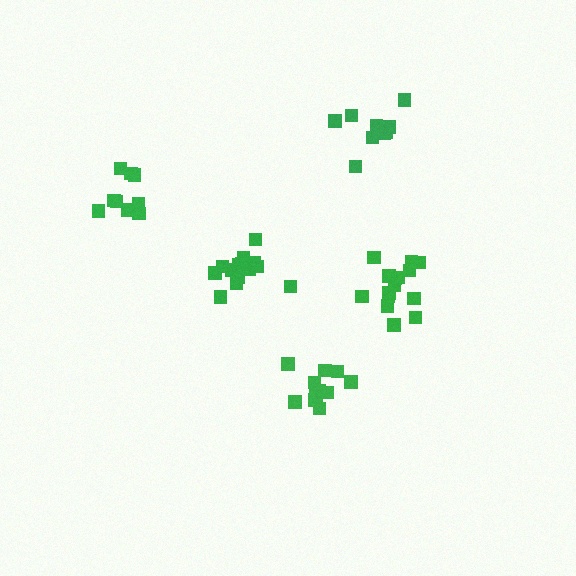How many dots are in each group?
Group 1: 15 dots, Group 2: 9 dots, Group 3: 11 dots, Group 4: 14 dots, Group 5: 11 dots (60 total).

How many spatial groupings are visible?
There are 5 spatial groupings.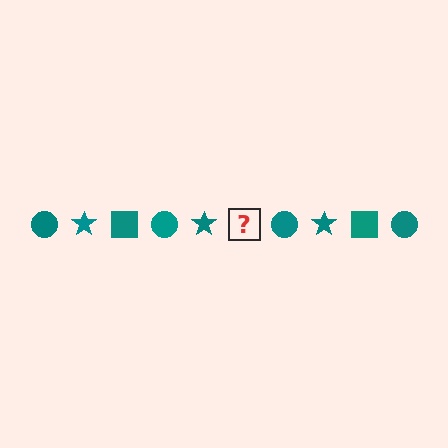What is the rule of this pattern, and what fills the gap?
The rule is that the pattern cycles through circle, star, square shapes in teal. The gap should be filled with a teal square.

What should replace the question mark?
The question mark should be replaced with a teal square.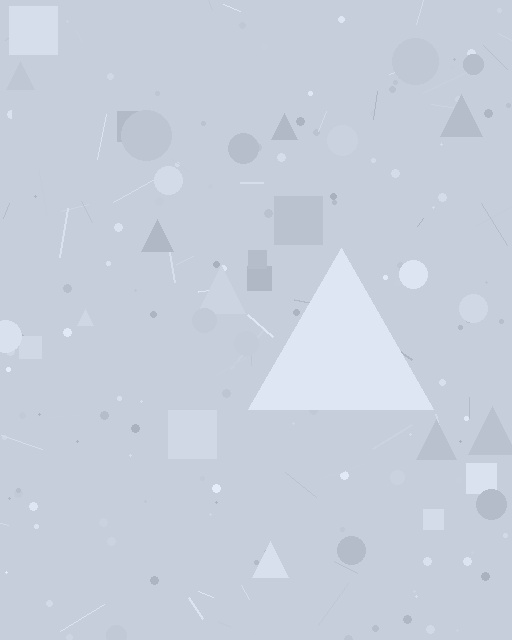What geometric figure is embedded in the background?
A triangle is embedded in the background.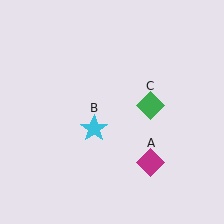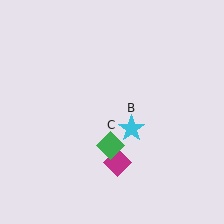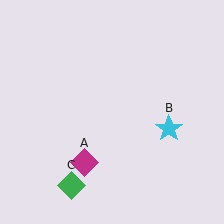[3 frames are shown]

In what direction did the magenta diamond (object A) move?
The magenta diamond (object A) moved left.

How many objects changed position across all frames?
3 objects changed position: magenta diamond (object A), cyan star (object B), green diamond (object C).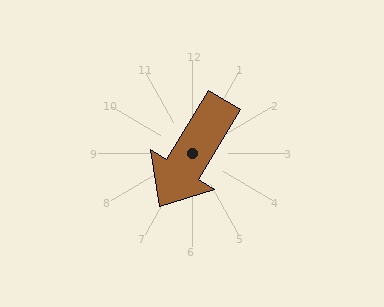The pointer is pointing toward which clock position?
Roughly 7 o'clock.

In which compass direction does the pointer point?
Southwest.